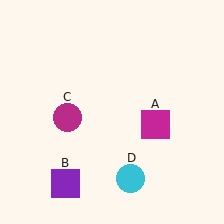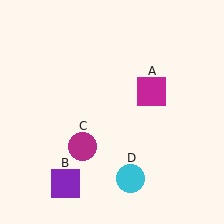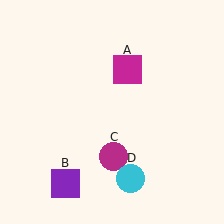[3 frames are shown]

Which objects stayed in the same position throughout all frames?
Purple square (object B) and cyan circle (object D) remained stationary.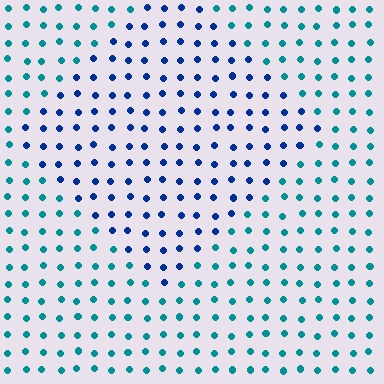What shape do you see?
I see a diamond.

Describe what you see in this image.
The image is filled with small teal elements in a uniform arrangement. A diamond-shaped region is visible where the elements are tinted to a slightly different hue, forming a subtle color boundary.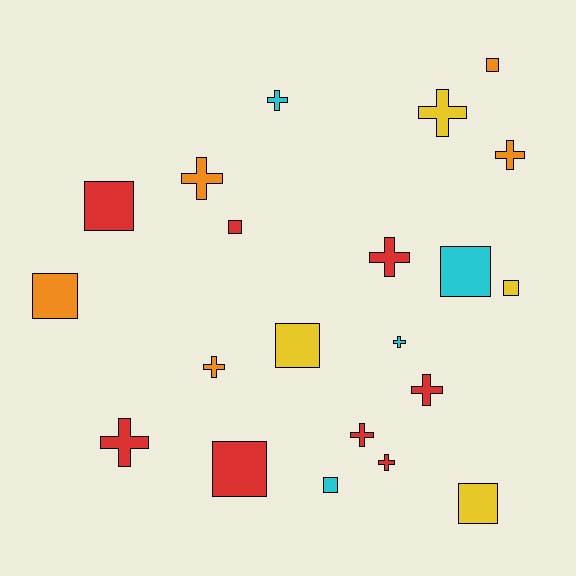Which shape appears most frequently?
Cross, with 11 objects.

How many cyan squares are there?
There are 2 cyan squares.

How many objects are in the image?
There are 21 objects.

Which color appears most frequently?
Red, with 8 objects.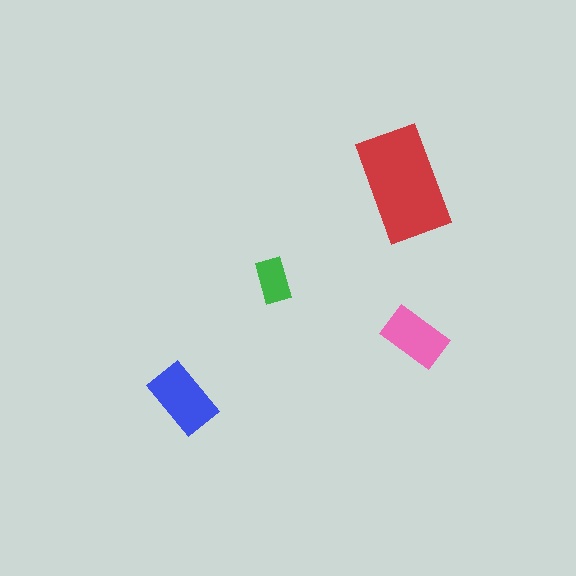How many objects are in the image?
There are 4 objects in the image.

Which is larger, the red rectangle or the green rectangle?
The red one.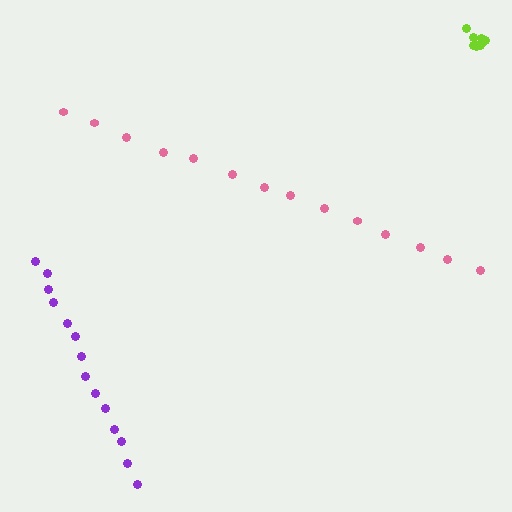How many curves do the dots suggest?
There are 3 distinct paths.